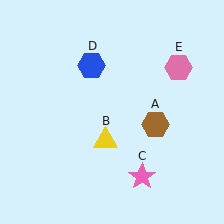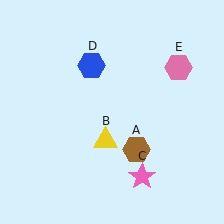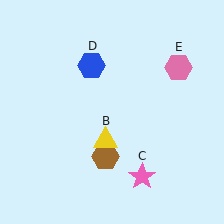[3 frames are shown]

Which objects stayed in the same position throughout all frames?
Yellow triangle (object B) and pink star (object C) and blue hexagon (object D) and pink hexagon (object E) remained stationary.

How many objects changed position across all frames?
1 object changed position: brown hexagon (object A).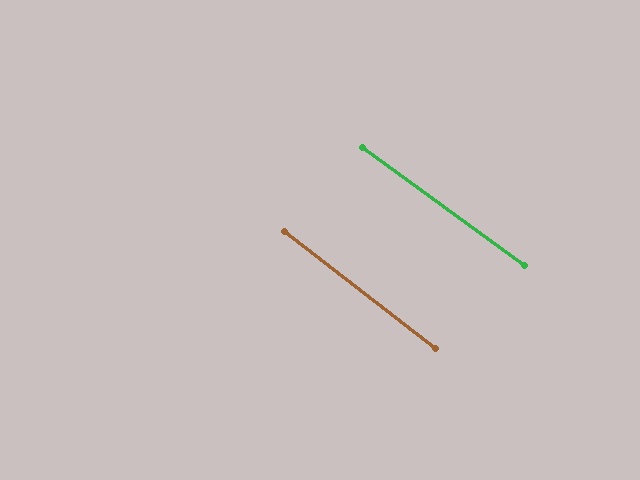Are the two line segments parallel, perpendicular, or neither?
Parallel — their directions differ by only 1.5°.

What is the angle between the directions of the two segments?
Approximately 2 degrees.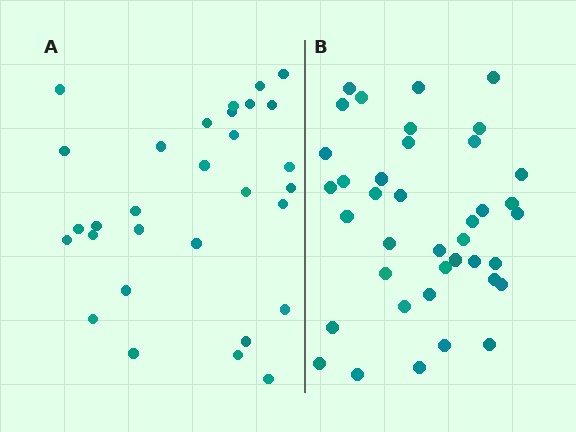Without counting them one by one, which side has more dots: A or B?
Region B (the right region) has more dots.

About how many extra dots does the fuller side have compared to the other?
Region B has roughly 8 or so more dots than region A.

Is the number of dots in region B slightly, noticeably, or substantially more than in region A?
Region B has noticeably more, but not dramatically so. The ratio is roughly 1.3 to 1.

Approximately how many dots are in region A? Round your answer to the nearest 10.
About 30 dots.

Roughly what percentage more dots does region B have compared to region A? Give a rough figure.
About 30% more.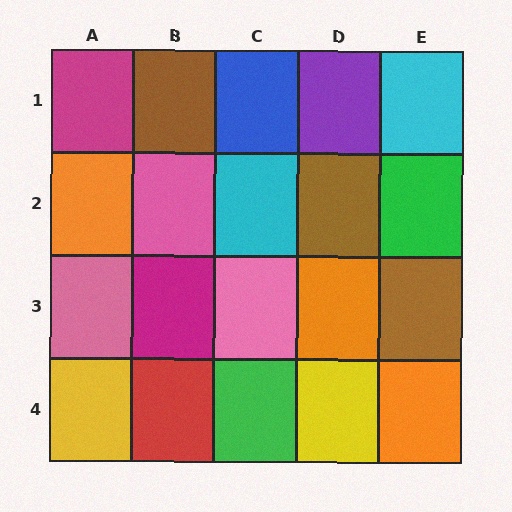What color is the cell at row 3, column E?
Brown.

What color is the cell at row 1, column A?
Magenta.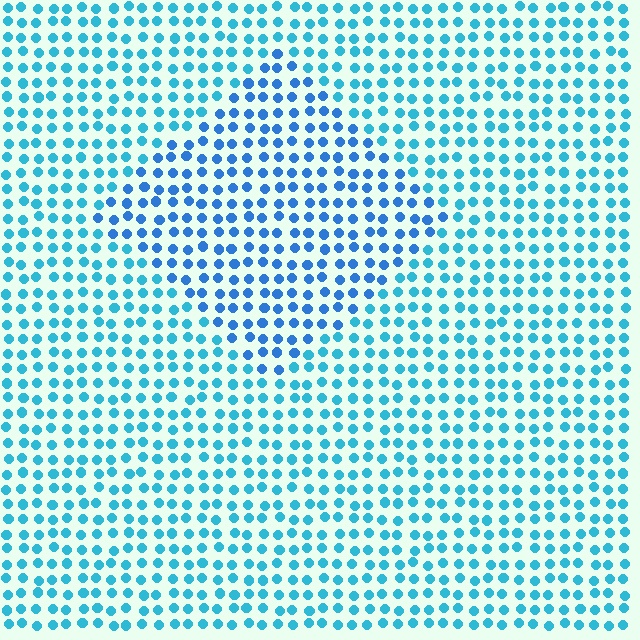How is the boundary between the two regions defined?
The boundary is defined purely by a slight shift in hue (about 23 degrees). Spacing, size, and orientation are identical on both sides.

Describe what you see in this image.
The image is filled with small cyan elements in a uniform arrangement. A diamond-shaped region is visible where the elements are tinted to a slightly different hue, forming a subtle color boundary.